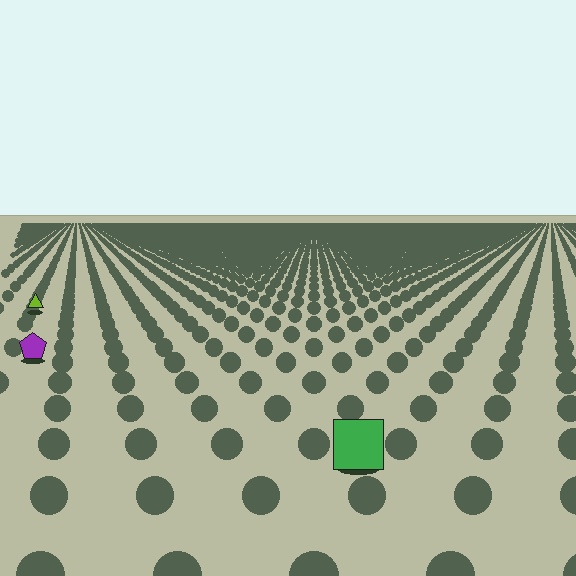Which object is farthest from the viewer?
The lime triangle is farthest from the viewer. It appears smaller and the ground texture around it is denser.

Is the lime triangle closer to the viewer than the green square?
No. The green square is closer — you can tell from the texture gradient: the ground texture is coarser near it.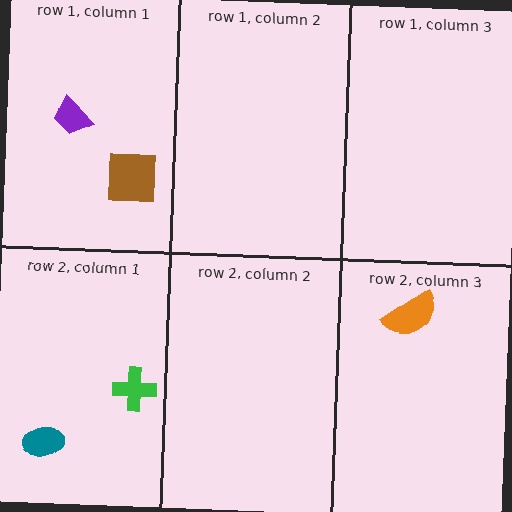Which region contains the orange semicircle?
The row 2, column 3 region.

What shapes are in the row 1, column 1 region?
The purple trapezoid, the brown square.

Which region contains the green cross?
The row 2, column 1 region.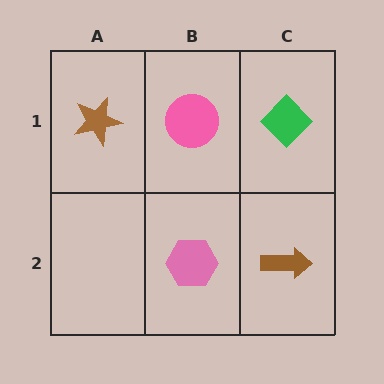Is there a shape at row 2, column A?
No, that cell is empty.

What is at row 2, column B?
A pink hexagon.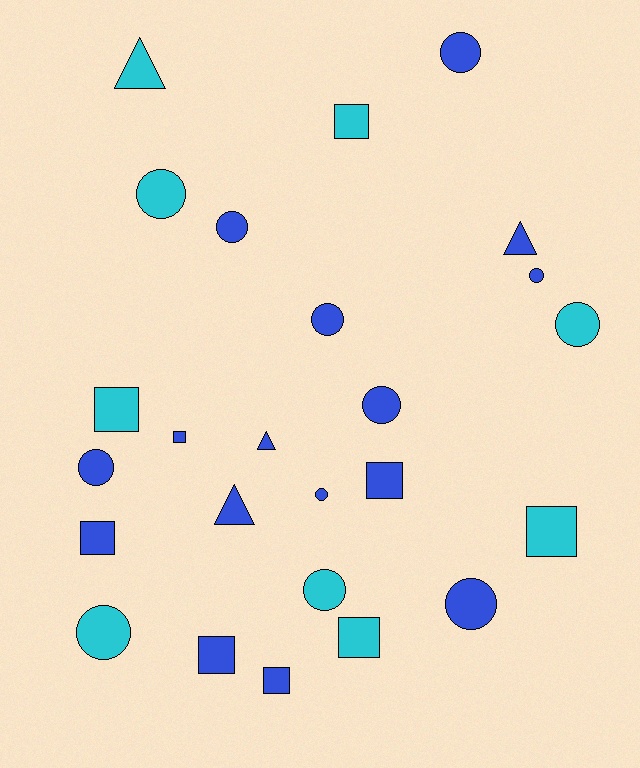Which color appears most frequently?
Blue, with 16 objects.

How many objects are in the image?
There are 25 objects.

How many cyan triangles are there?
There is 1 cyan triangle.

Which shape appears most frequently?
Circle, with 12 objects.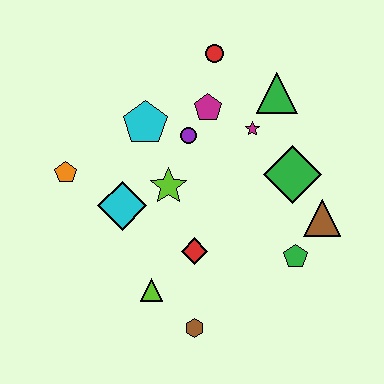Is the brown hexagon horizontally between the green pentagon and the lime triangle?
Yes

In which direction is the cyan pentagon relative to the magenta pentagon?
The cyan pentagon is to the left of the magenta pentagon.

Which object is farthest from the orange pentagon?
The brown triangle is farthest from the orange pentagon.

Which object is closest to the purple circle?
The magenta pentagon is closest to the purple circle.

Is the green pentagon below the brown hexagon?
No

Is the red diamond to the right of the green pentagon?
No